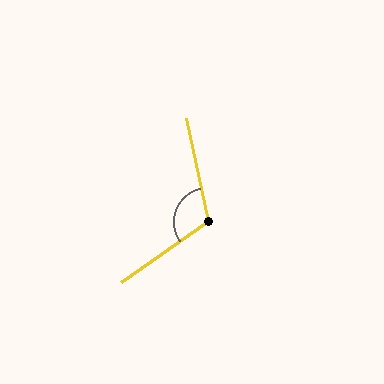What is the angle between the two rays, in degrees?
Approximately 114 degrees.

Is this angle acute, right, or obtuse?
It is obtuse.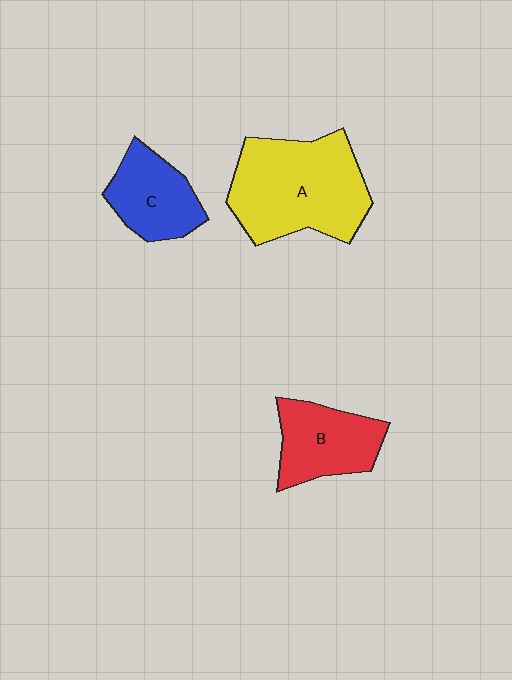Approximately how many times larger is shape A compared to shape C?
Approximately 1.9 times.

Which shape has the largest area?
Shape A (yellow).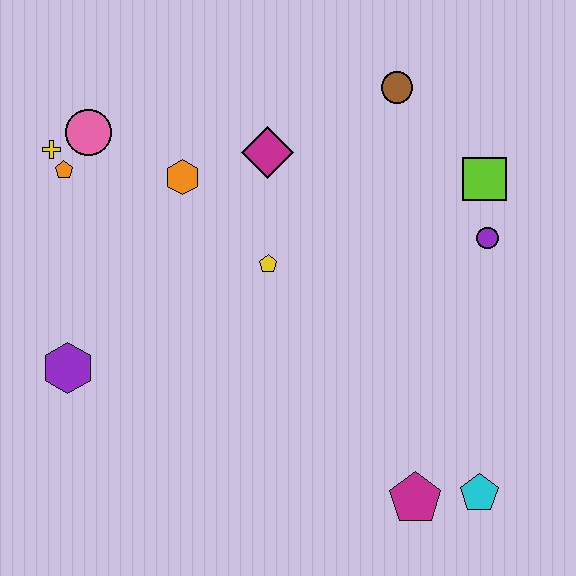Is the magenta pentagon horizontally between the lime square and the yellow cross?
Yes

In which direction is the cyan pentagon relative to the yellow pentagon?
The cyan pentagon is below the yellow pentagon.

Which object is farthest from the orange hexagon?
The cyan pentagon is farthest from the orange hexagon.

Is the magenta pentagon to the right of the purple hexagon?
Yes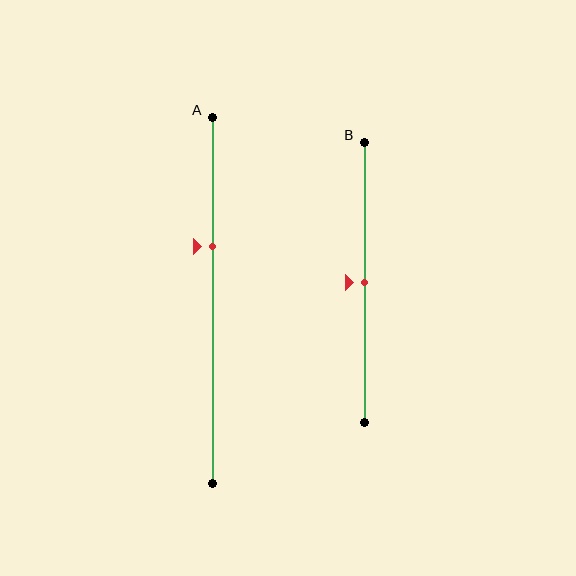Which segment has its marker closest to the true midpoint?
Segment B has its marker closest to the true midpoint.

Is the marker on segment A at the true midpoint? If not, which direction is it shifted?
No, the marker on segment A is shifted upward by about 15% of the segment length.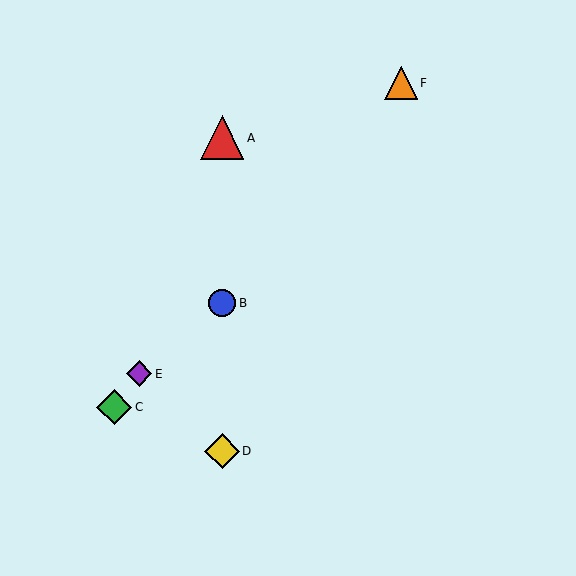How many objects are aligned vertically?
3 objects (A, B, D) are aligned vertically.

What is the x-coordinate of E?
Object E is at x≈139.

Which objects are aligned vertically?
Objects A, B, D are aligned vertically.